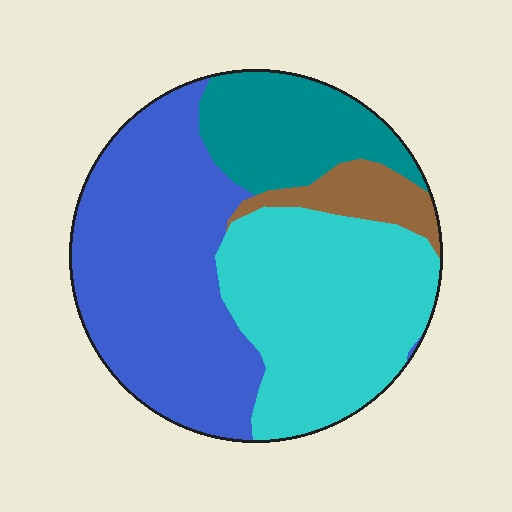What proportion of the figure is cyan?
Cyan covers around 35% of the figure.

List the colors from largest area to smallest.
From largest to smallest: blue, cyan, teal, brown.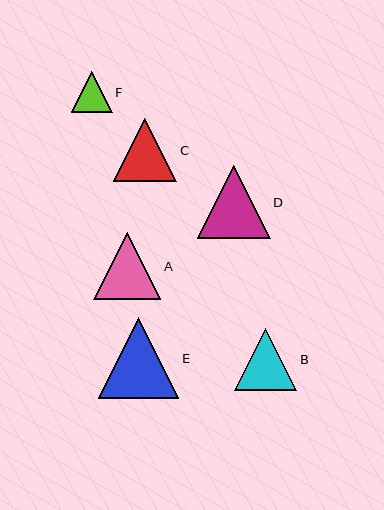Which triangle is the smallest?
Triangle F is the smallest with a size of approximately 41 pixels.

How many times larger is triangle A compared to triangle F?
Triangle A is approximately 1.6 times the size of triangle F.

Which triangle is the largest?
Triangle E is the largest with a size of approximately 81 pixels.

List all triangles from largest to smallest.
From largest to smallest: E, D, A, C, B, F.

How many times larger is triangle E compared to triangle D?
Triangle E is approximately 1.1 times the size of triangle D.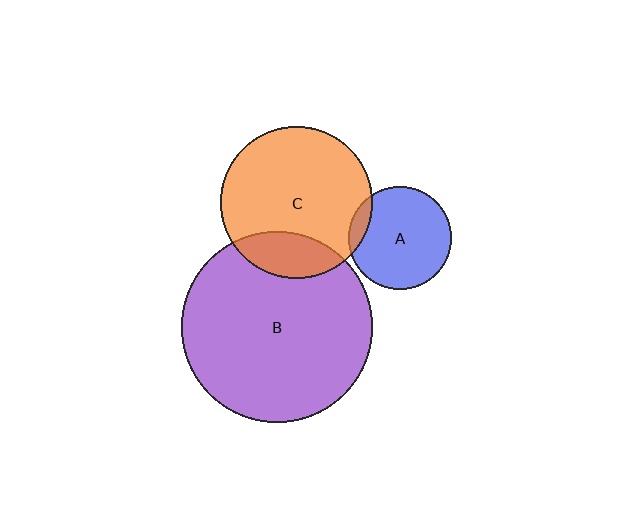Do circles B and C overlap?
Yes.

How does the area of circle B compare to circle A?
Approximately 3.4 times.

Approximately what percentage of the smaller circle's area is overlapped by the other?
Approximately 20%.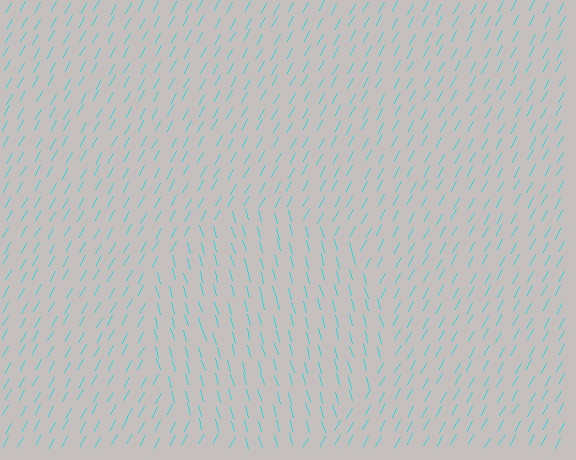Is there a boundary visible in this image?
Yes, there is a texture boundary formed by a change in line orientation.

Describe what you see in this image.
The image is filled with small cyan line segments. A circle region in the image has lines oriented differently from the surrounding lines, creating a visible texture boundary.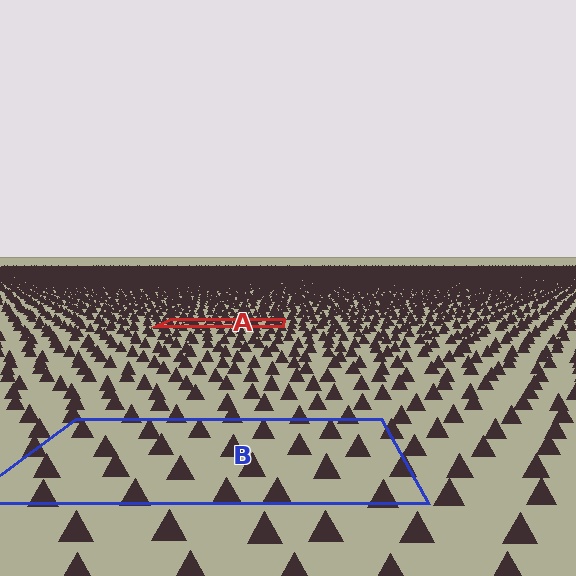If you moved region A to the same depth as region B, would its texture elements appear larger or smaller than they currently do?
They would appear larger. At a closer depth, the same texture elements are projected at a bigger on-screen size.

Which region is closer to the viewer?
Region B is closer. The texture elements there are larger and more spread out.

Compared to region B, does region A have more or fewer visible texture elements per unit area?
Region A has more texture elements per unit area — they are packed more densely because it is farther away.